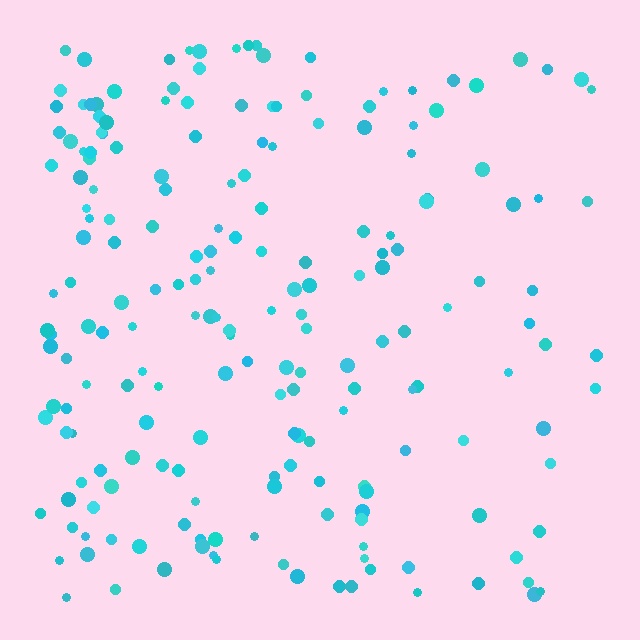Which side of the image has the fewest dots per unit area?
The right.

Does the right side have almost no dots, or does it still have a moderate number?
Still a moderate number, just noticeably fewer than the left.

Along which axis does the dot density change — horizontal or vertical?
Horizontal.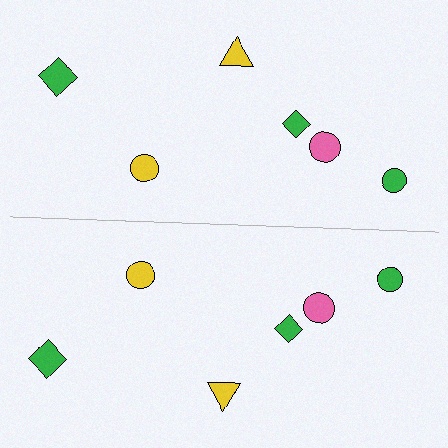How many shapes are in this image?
There are 12 shapes in this image.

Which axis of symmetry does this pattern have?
The pattern has a horizontal axis of symmetry running through the center of the image.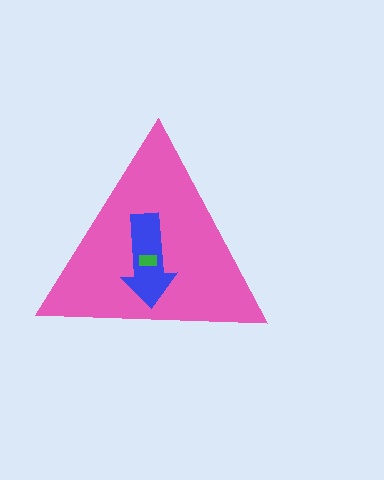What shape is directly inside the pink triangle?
The blue arrow.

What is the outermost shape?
The pink triangle.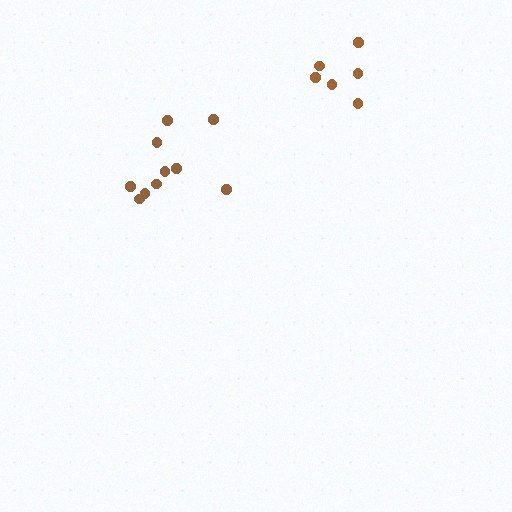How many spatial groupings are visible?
There are 2 spatial groupings.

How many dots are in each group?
Group 1: 6 dots, Group 2: 10 dots (16 total).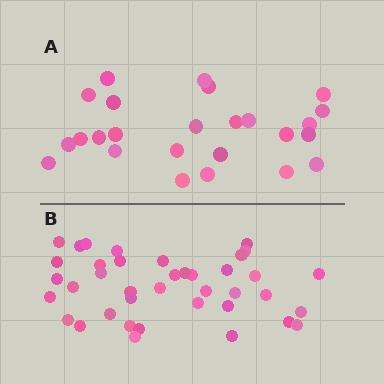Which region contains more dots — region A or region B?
Region B (the bottom region) has more dots.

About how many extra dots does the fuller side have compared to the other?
Region B has approximately 15 more dots than region A.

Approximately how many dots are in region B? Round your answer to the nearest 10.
About 40 dots. (The exact count is 39, which rounds to 40.)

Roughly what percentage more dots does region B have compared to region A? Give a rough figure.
About 55% more.